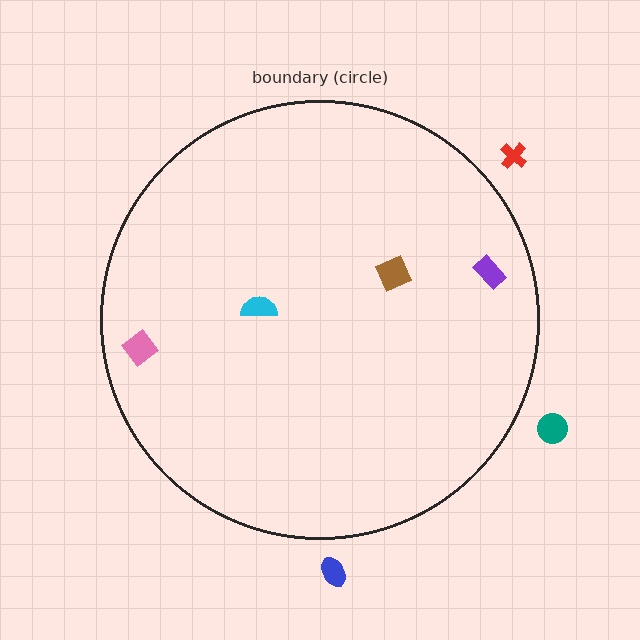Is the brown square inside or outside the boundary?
Inside.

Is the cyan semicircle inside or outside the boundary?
Inside.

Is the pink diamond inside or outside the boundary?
Inside.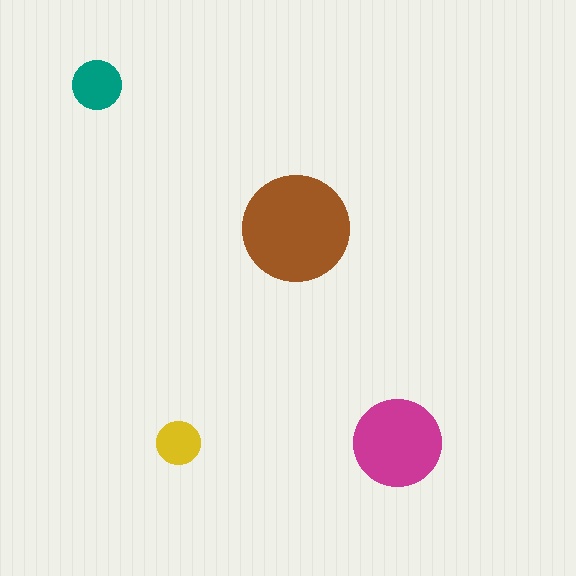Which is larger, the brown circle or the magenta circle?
The brown one.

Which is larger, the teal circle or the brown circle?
The brown one.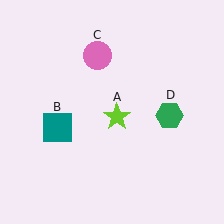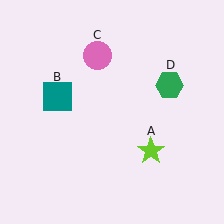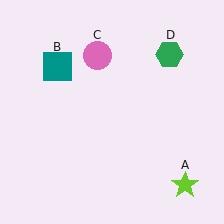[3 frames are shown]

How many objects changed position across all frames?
3 objects changed position: lime star (object A), teal square (object B), green hexagon (object D).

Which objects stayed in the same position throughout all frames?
Pink circle (object C) remained stationary.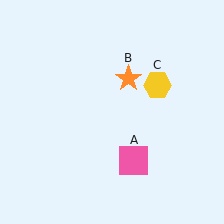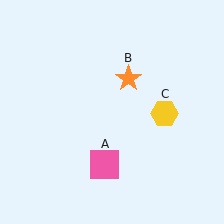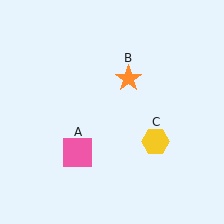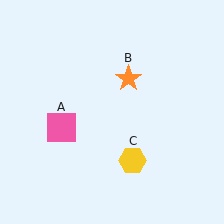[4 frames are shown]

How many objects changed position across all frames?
2 objects changed position: pink square (object A), yellow hexagon (object C).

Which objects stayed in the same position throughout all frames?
Orange star (object B) remained stationary.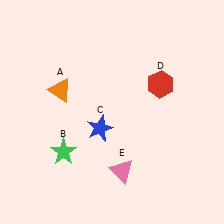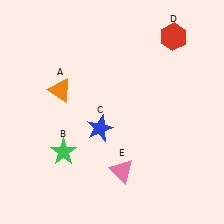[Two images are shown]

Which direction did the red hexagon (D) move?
The red hexagon (D) moved up.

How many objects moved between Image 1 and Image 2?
1 object moved between the two images.